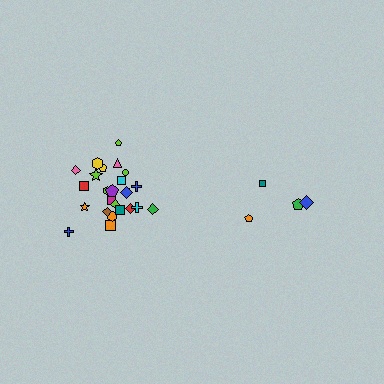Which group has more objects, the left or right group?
The left group.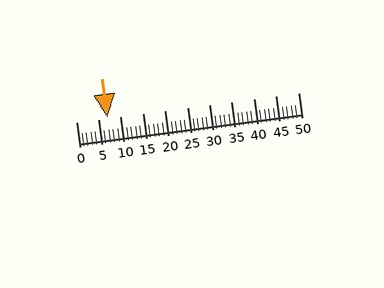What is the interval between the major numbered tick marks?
The major tick marks are spaced 5 units apart.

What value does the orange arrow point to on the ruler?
The orange arrow points to approximately 7.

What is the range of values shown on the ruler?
The ruler shows values from 0 to 50.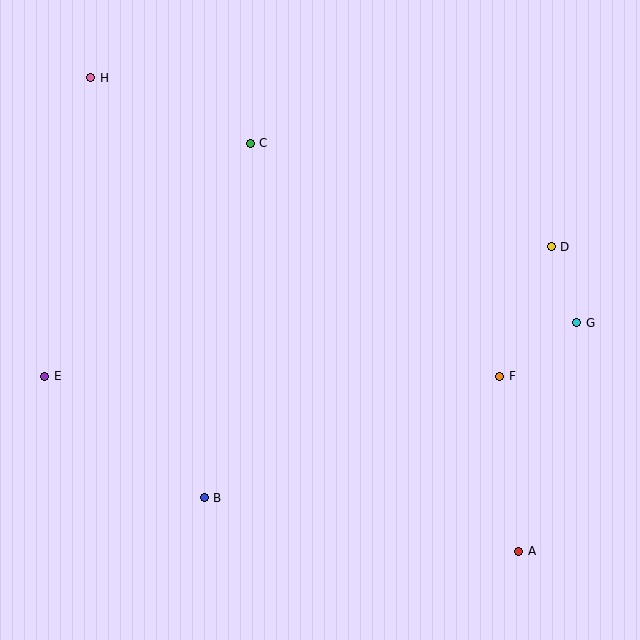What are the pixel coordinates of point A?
Point A is at (519, 552).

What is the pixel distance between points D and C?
The distance between D and C is 319 pixels.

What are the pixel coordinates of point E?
Point E is at (45, 376).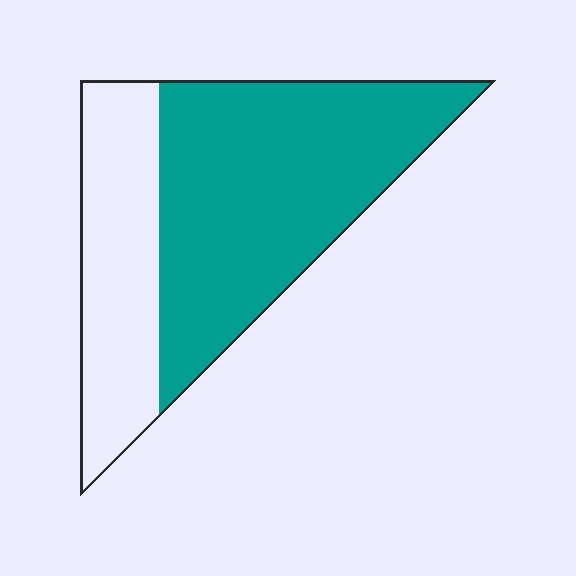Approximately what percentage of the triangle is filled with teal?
Approximately 65%.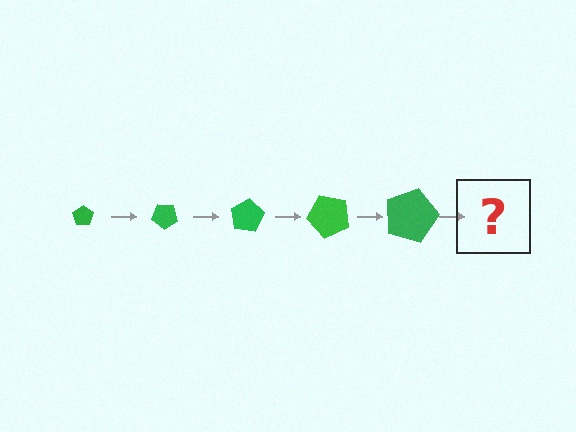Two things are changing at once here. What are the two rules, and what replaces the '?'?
The two rules are that the pentagon grows larger each step and it rotates 40 degrees each step. The '?' should be a pentagon, larger than the previous one and rotated 200 degrees from the start.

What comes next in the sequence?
The next element should be a pentagon, larger than the previous one and rotated 200 degrees from the start.